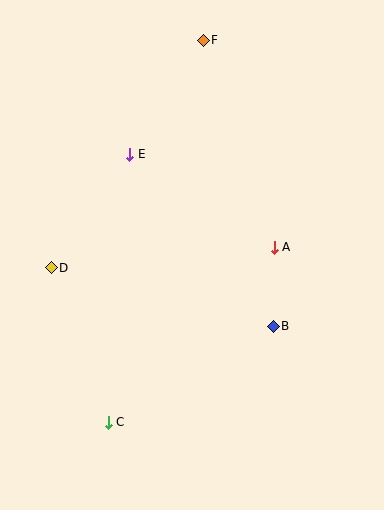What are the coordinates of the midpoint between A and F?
The midpoint between A and F is at (239, 144).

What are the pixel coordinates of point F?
Point F is at (203, 40).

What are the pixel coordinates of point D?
Point D is at (51, 268).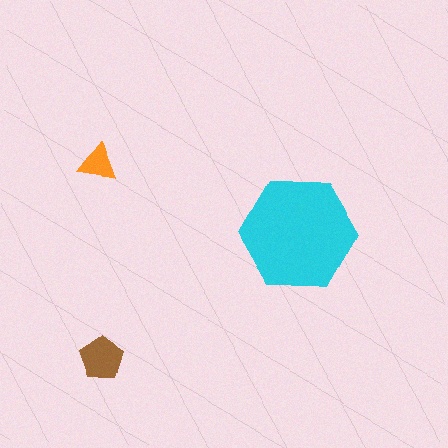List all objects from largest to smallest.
The cyan hexagon, the brown pentagon, the orange triangle.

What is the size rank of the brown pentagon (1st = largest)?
2nd.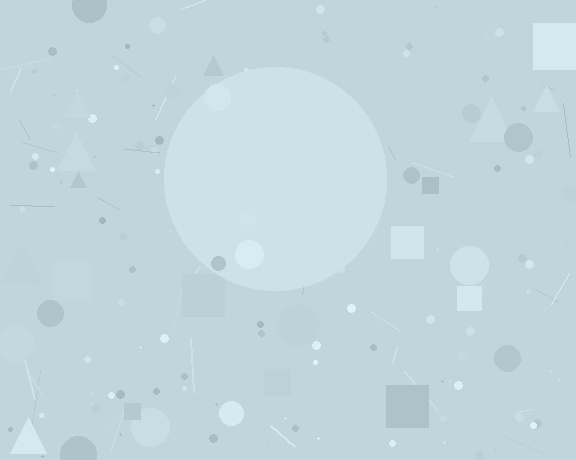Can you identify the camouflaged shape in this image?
The camouflaged shape is a circle.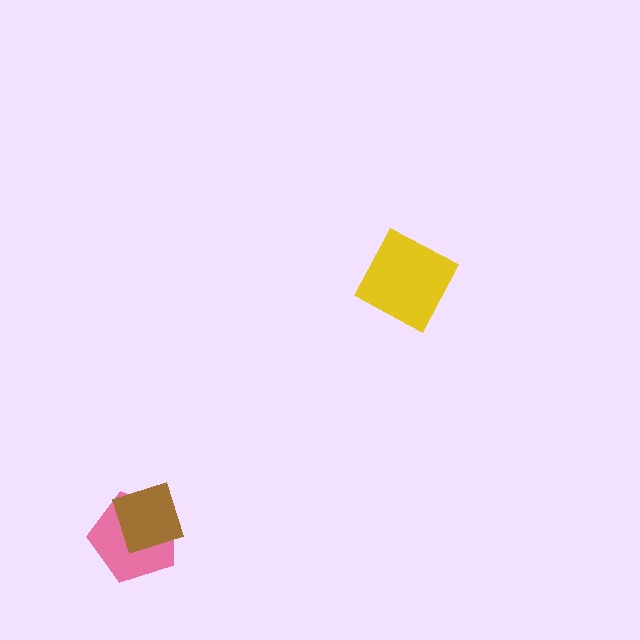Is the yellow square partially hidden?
No, no other shape covers it.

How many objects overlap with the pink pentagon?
1 object overlaps with the pink pentagon.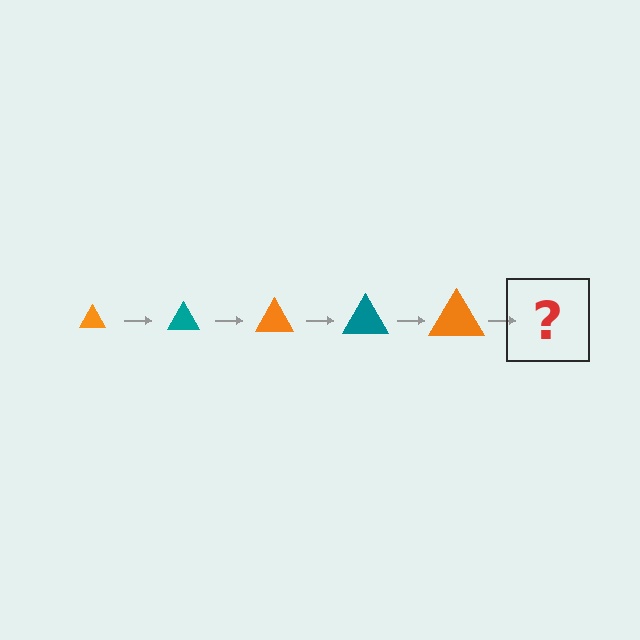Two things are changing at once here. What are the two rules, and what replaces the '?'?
The two rules are that the triangle grows larger each step and the color cycles through orange and teal. The '?' should be a teal triangle, larger than the previous one.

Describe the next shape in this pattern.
It should be a teal triangle, larger than the previous one.